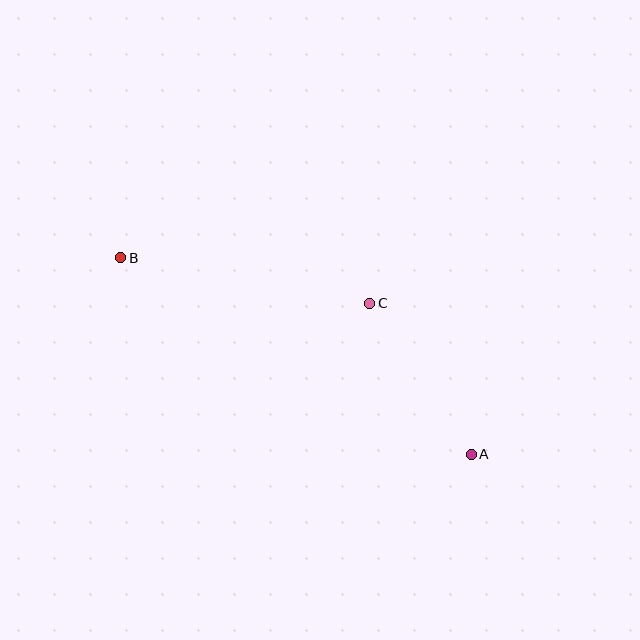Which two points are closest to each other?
Points A and C are closest to each other.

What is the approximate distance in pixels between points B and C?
The distance between B and C is approximately 253 pixels.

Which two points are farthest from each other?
Points A and B are farthest from each other.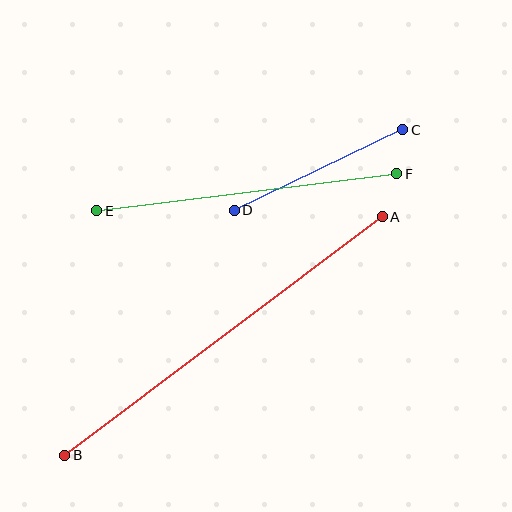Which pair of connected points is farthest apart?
Points A and B are farthest apart.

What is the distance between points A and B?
The distance is approximately 397 pixels.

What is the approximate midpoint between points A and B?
The midpoint is at approximately (223, 336) pixels.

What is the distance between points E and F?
The distance is approximately 303 pixels.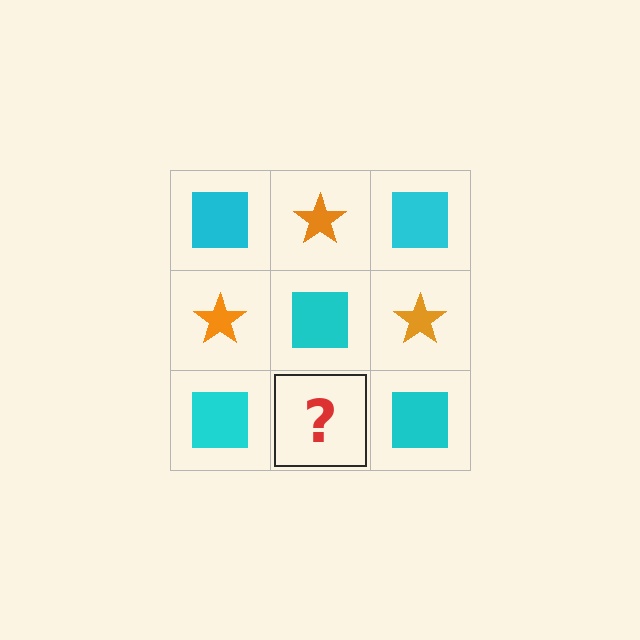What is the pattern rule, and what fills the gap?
The rule is that it alternates cyan square and orange star in a checkerboard pattern. The gap should be filled with an orange star.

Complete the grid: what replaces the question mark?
The question mark should be replaced with an orange star.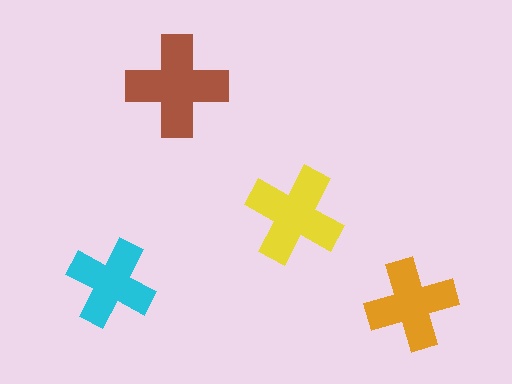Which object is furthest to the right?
The orange cross is rightmost.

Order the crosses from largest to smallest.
the brown one, the yellow one, the orange one, the cyan one.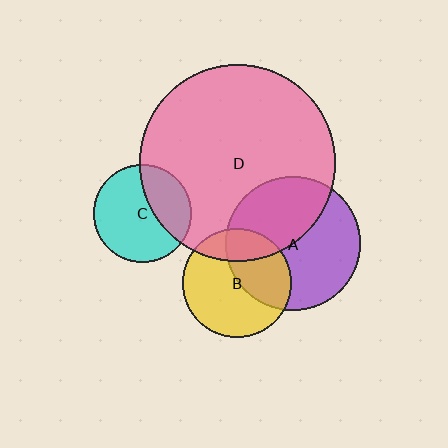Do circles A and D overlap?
Yes.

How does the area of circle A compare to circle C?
Approximately 1.9 times.